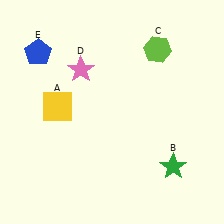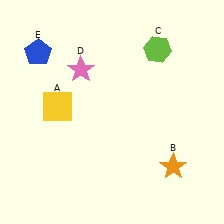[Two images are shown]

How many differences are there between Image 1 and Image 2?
There is 1 difference between the two images.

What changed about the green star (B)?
In Image 1, B is green. In Image 2, it changed to orange.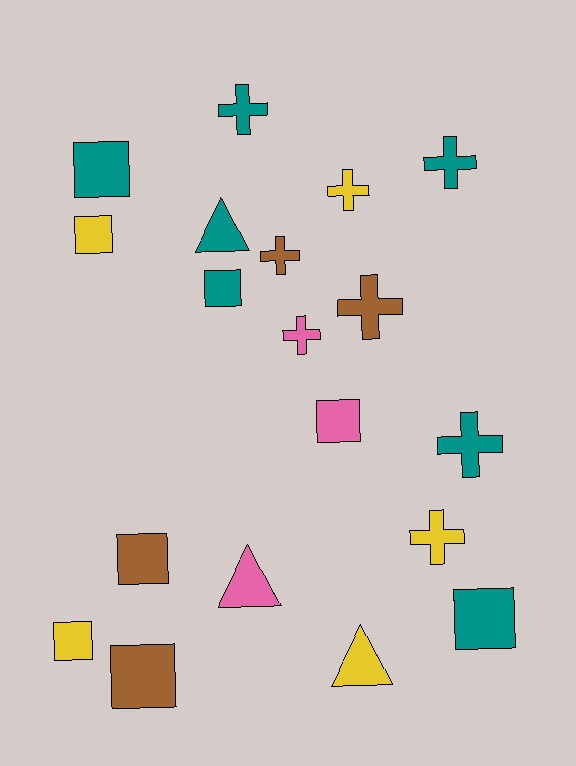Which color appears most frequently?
Teal, with 7 objects.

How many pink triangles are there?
There is 1 pink triangle.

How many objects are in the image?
There are 19 objects.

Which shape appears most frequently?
Cross, with 8 objects.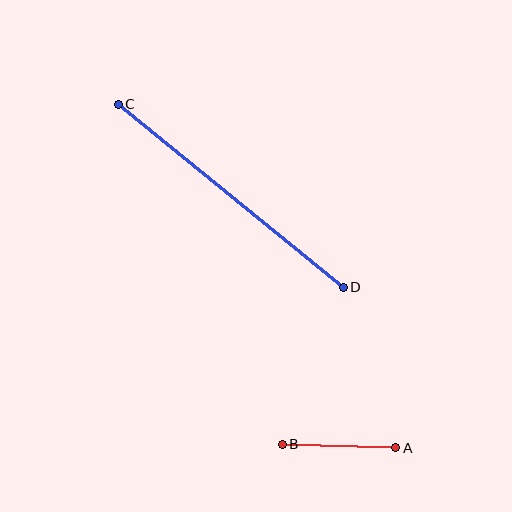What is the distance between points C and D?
The distance is approximately 290 pixels.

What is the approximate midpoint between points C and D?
The midpoint is at approximately (231, 196) pixels.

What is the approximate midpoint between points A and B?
The midpoint is at approximately (339, 446) pixels.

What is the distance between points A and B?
The distance is approximately 113 pixels.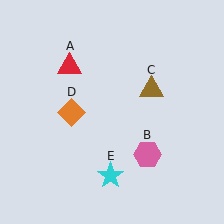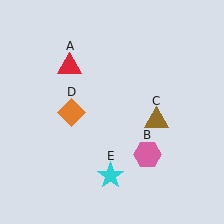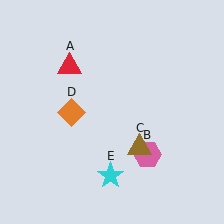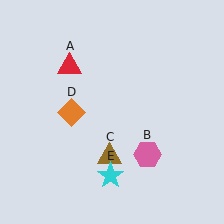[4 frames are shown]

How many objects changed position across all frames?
1 object changed position: brown triangle (object C).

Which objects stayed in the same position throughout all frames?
Red triangle (object A) and pink hexagon (object B) and orange diamond (object D) and cyan star (object E) remained stationary.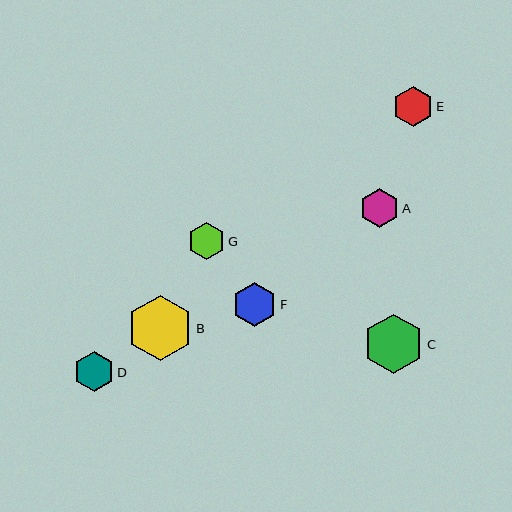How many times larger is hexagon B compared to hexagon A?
Hexagon B is approximately 1.7 times the size of hexagon A.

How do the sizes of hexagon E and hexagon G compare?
Hexagon E and hexagon G are approximately the same size.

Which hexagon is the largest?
Hexagon B is the largest with a size of approximately 65 pixels.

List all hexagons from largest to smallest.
From largest to smallest: B, C, F, D, E, A, G.